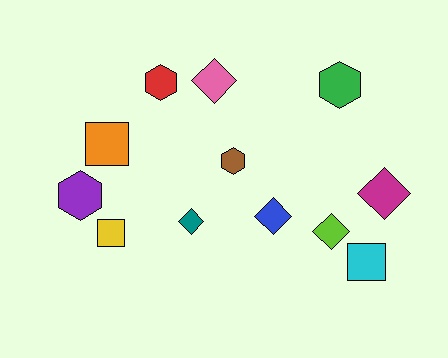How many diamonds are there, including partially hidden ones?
There are 5 diamonds.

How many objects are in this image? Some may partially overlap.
There are 12 objects.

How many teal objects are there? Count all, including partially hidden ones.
There is 1 teal object.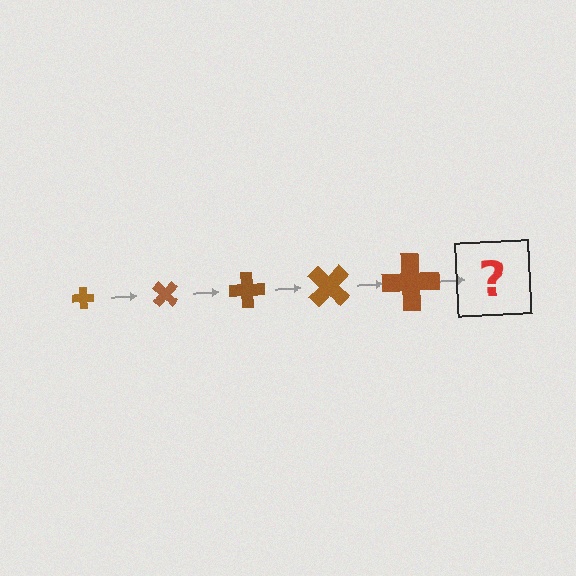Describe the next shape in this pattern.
It should be a cross, larger than the previous one and rotated 225 degrees from the start.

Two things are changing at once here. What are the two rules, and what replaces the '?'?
The two rules are that the cross grows larger each step and it rotates 45 degrees each step. The '?' should be a cross, larger than the previous one and rotated 225 degrees from the start.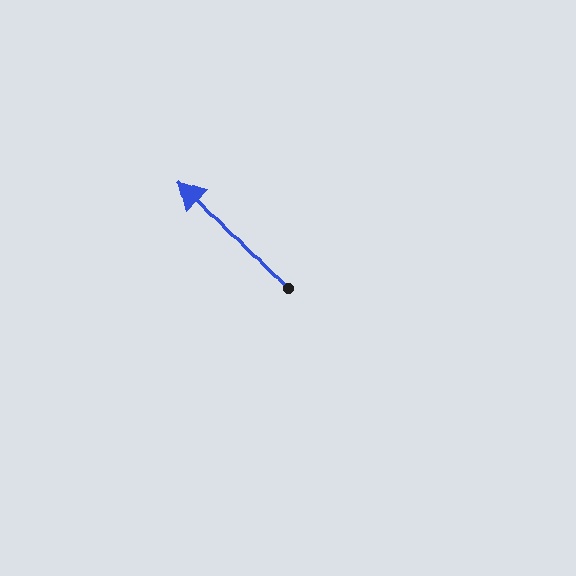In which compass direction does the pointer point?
Northwest.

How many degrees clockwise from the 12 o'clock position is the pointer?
Approximately 317 degrees.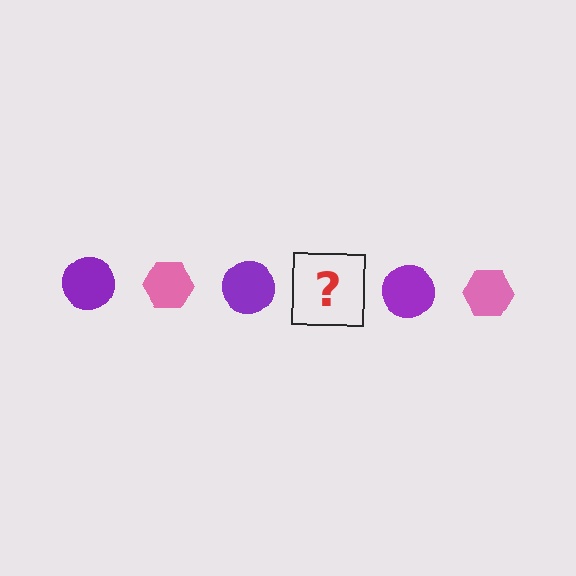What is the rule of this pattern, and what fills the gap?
The rule is that the pattern alternates between purple circle and pink hexagon. The gap should be filled with a pink hexagon.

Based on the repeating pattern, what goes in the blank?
The blank should be a pink hexagon.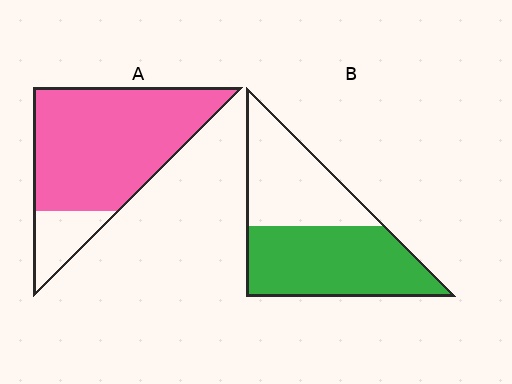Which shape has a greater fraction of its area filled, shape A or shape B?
Shape A.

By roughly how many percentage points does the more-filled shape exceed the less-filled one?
By roughly 25 percentage points (A over B).